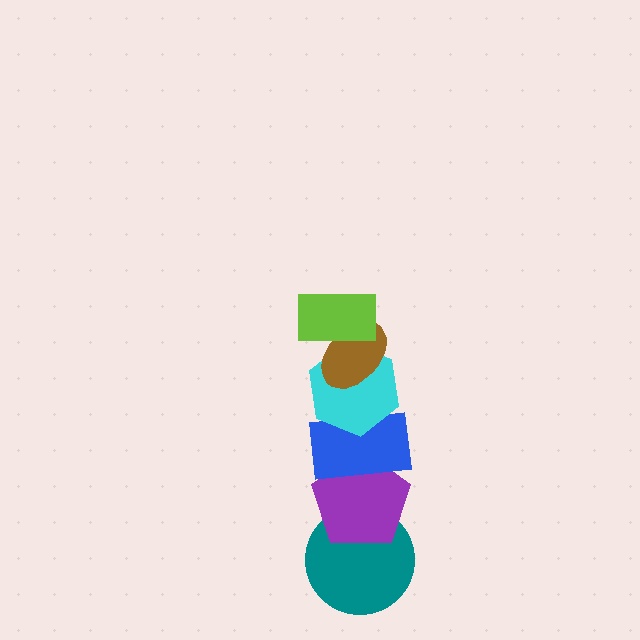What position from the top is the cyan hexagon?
The cyan hexagon is 3rd from the top.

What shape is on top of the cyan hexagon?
The brown ellipse is on top of the cyan hexagon.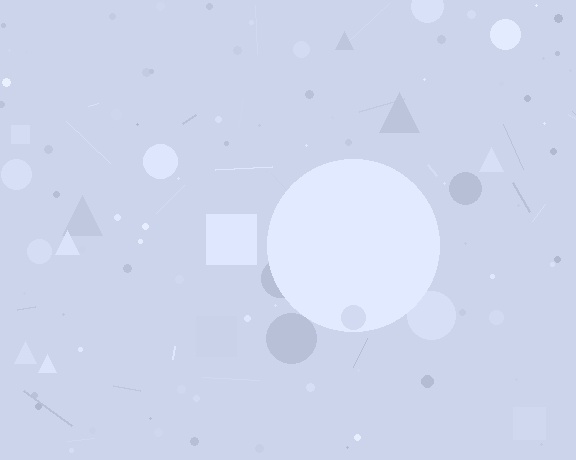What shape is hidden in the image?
A circle is hidden in the image.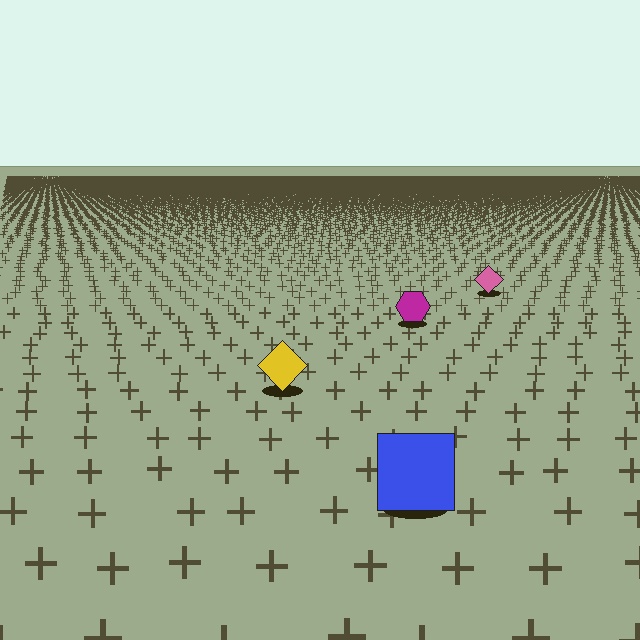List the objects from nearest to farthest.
From nearest to farthest: the blue square, the yellow diamond, the magenta hexagon, the pink diamond.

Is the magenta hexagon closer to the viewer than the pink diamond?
Yes. The magenta hexagon is closer — you can tell from the texture gradient: the ground texture is coarser near it.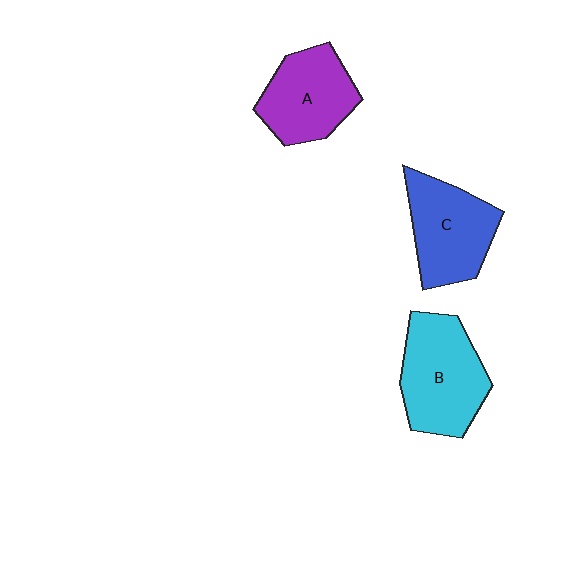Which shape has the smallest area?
Shape A (purple).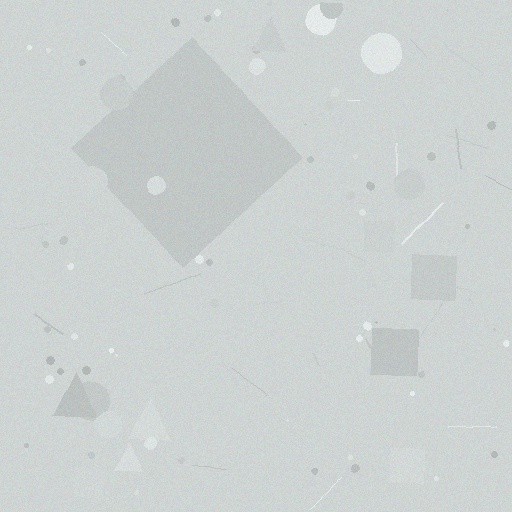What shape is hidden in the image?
A diamond is hidden in the image.